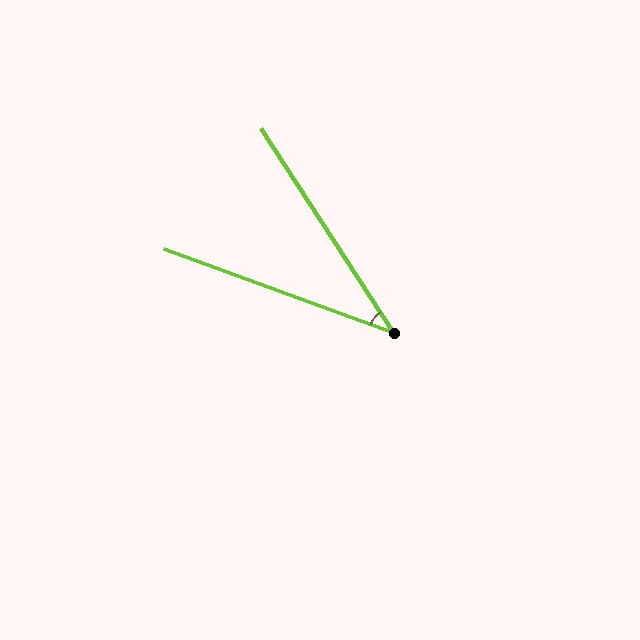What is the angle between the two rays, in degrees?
Approximately 37 degrees.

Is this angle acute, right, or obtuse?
It is acute.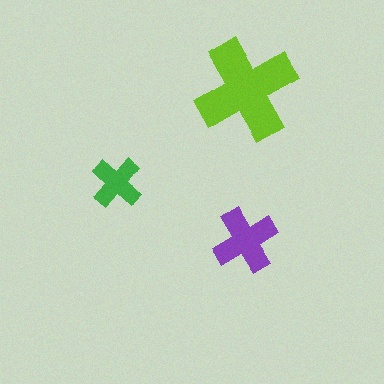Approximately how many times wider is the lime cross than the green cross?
About 2 times wider.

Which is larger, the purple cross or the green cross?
The purple one.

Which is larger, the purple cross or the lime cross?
The lime one.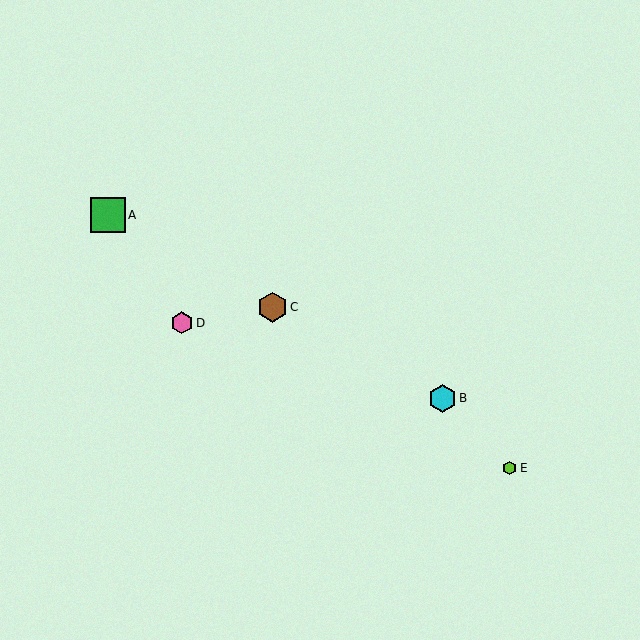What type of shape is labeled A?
Shape A is a green square.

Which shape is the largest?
The green square (labeled A) is the largest.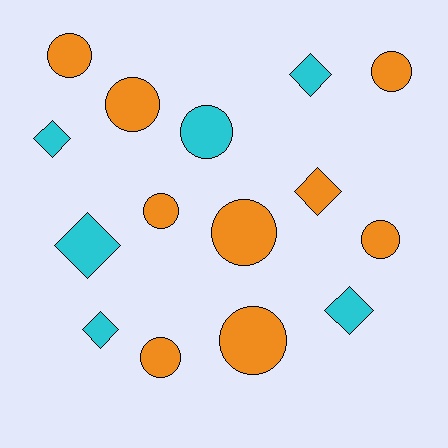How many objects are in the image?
There are 15 objects.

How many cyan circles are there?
There is 1 cyan circle.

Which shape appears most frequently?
Circle, with 9 objects.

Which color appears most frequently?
Orange, with 9 objects.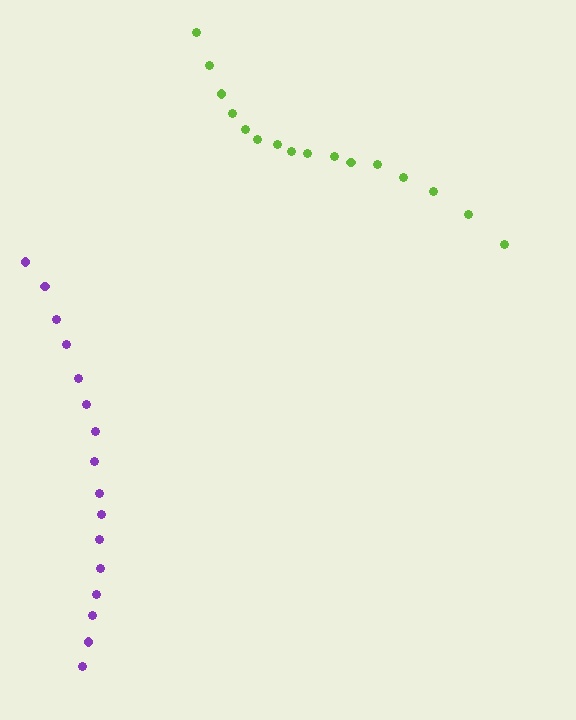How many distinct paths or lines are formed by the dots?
There are 2 distinct paths.